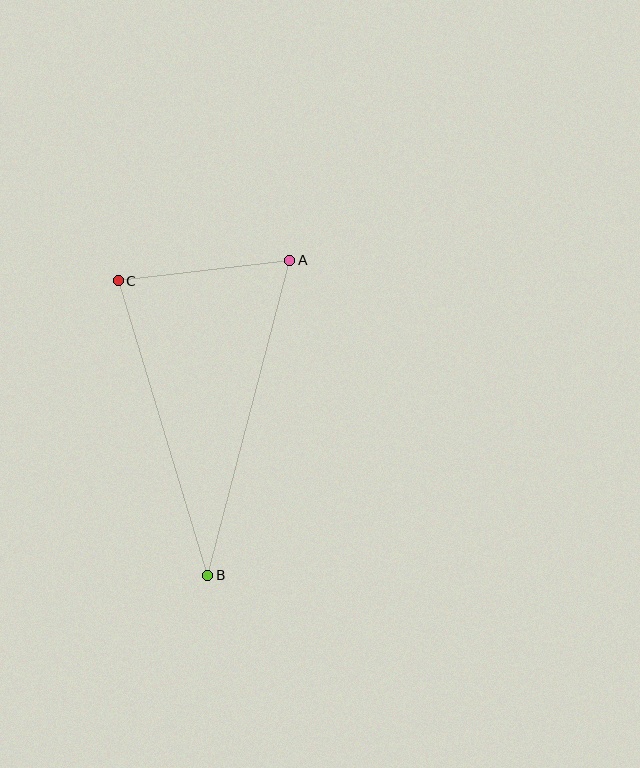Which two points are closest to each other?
Points A and C are closest to each other.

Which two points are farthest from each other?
Points A and B are farthest from each other.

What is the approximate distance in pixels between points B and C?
The distance between B and C is approximately 308 pixels.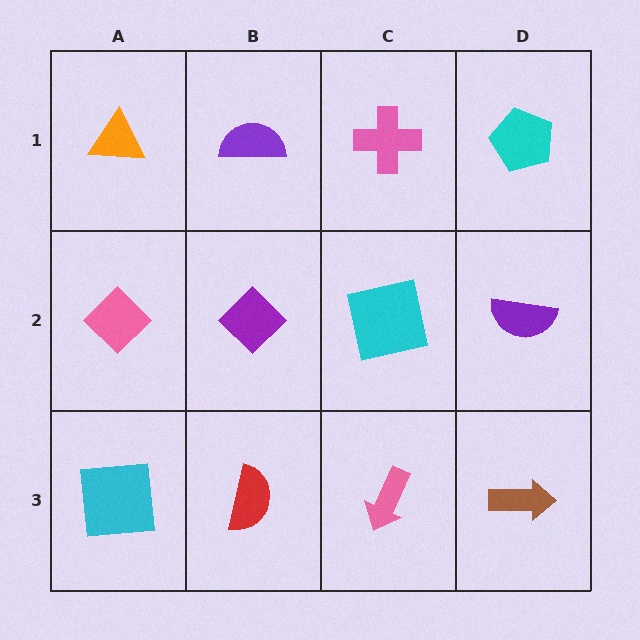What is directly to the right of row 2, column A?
A purple diamond.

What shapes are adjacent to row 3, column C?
A cyan square (row 2, column C), a red semicircle (row 3, column B), a brown arrow (row 3, column D).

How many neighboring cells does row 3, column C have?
3.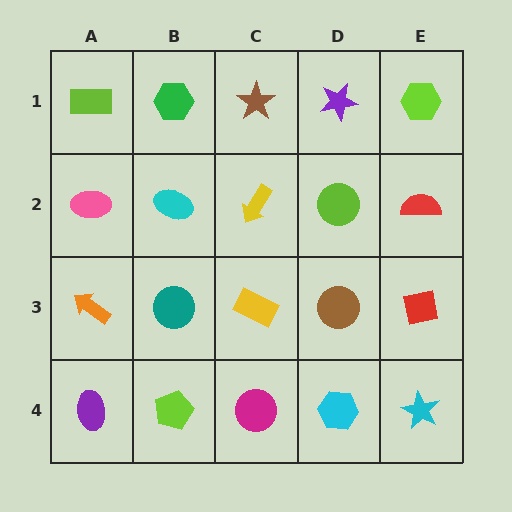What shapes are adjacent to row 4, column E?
A red square (row 3, column E), a cyan hexagon (row 4, column D).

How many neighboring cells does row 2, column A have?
3.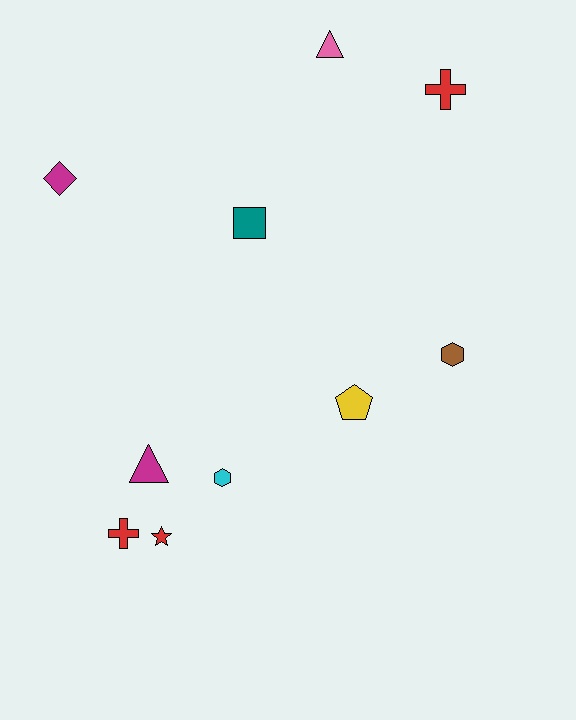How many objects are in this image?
There are 10 objects.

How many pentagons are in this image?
There is 1 pentagon.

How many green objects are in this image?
There are no green objects.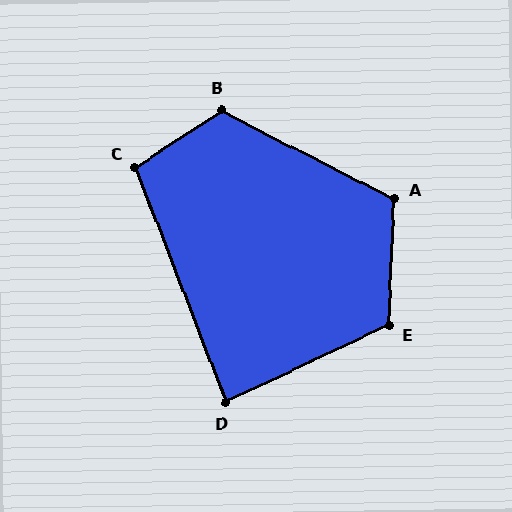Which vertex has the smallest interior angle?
D, at approximately 86 degrees.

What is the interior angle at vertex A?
Approximately 115 degrees (obtuse).